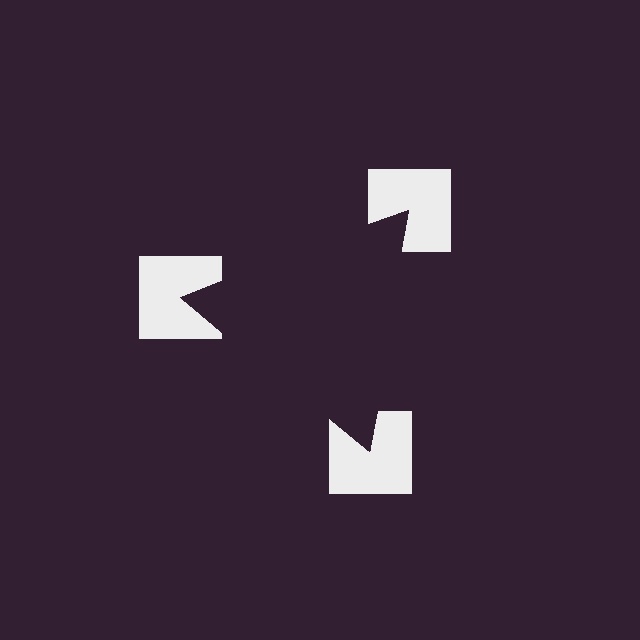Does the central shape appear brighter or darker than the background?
It typically appears slightly darker than the background, even though no actual brightness change is drawn.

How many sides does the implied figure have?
3 sides.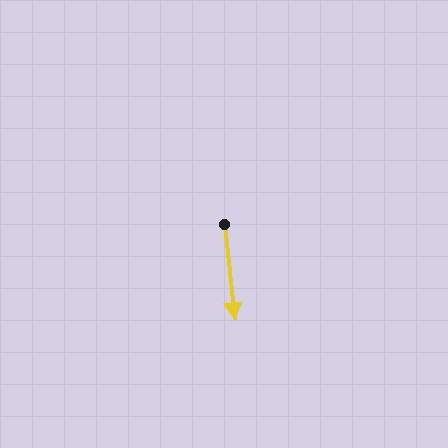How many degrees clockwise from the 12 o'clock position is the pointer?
Approximately 174 degrees.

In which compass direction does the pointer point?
South.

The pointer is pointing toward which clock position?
Roughly 6 o'clock.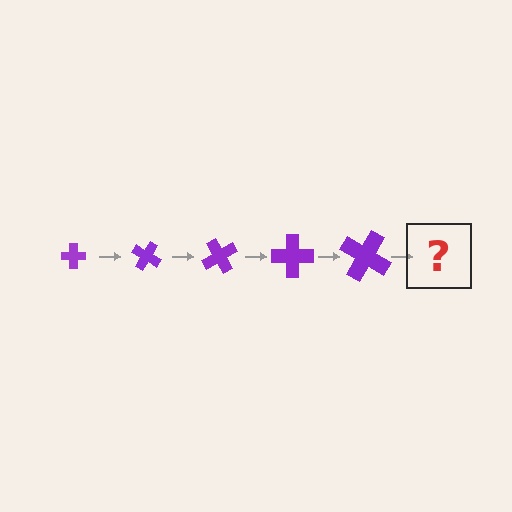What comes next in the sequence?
The next element should be a cross, larger than the previous one and rotated 150 degrees from the start.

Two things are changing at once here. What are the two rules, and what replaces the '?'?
The two rules are that the cross grows larger each step and it rotates 30 degrees each step. The '?' should be a cross, larger than the previous one and rotated 150 degrees from the start.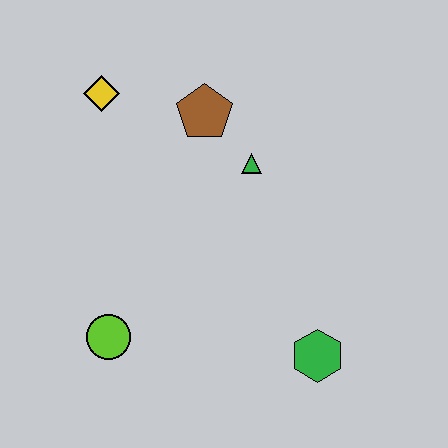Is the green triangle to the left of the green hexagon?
Yes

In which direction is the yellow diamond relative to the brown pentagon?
The yellow diamond is to the left of the brown pentagon.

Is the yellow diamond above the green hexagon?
Yes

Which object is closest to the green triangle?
The brown pentagon is closest to the green triangle.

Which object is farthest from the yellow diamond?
The green hexagon is farthest from the yellow diamond.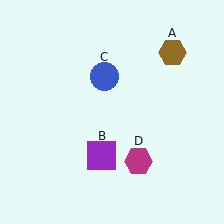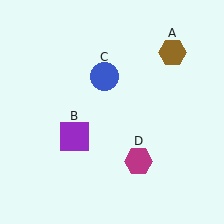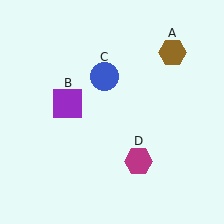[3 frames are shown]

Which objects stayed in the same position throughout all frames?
Brown hexagon (object A) and blue circle (object C) and magenta hexagon (object D) remained stationary.